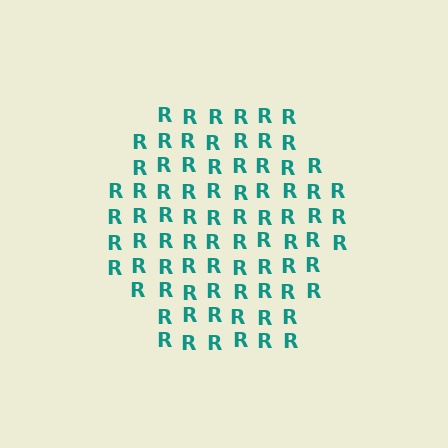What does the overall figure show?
The overall figure shows a hexagon.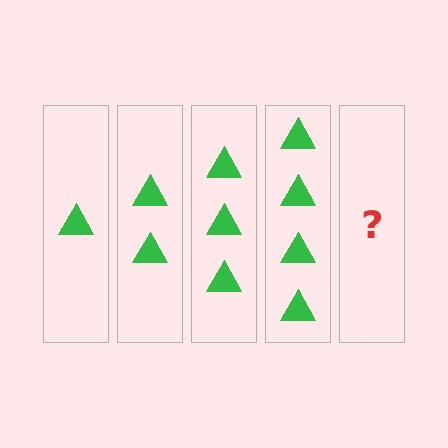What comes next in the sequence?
The next element should be 5 triangles.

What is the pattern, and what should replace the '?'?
The pattern is that each step adds one more triangle. The '?' should be 5 triangles.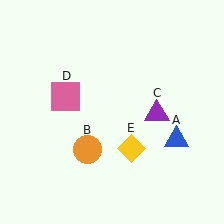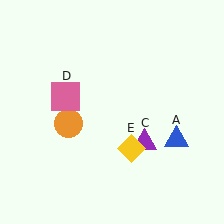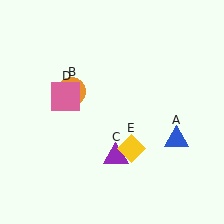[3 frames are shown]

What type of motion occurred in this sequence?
The orange circle (object B), purple triangle (object C) rotated clockwise around the center of the scene.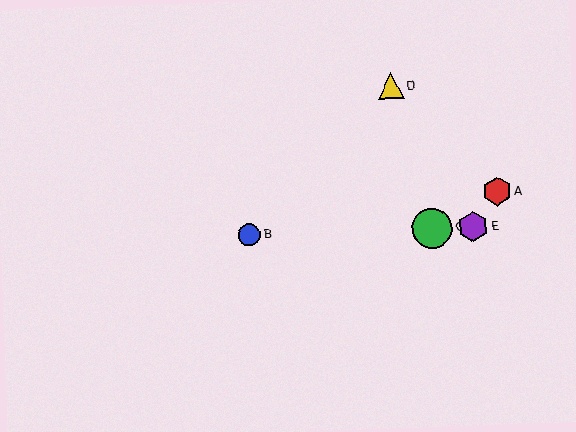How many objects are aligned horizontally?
3 objects (B, C, E) are aligned horizontally.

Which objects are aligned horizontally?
Objects B, C, E are aligned horizontally.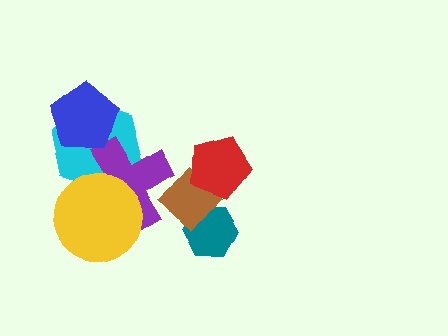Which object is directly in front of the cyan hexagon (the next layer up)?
The purple cross is directly in front of the cyan hexagon.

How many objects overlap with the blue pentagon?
1 object overlaps with the blue pentagon.